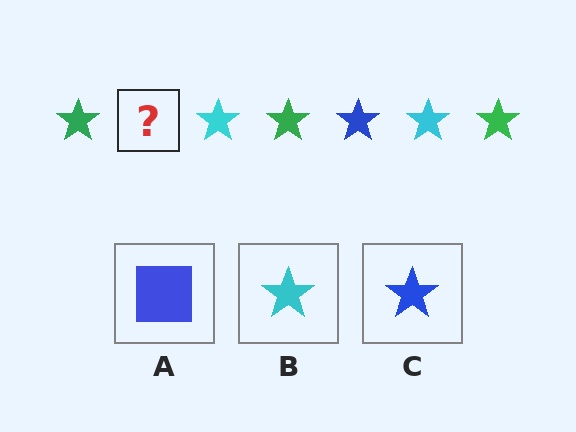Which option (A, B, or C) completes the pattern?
C.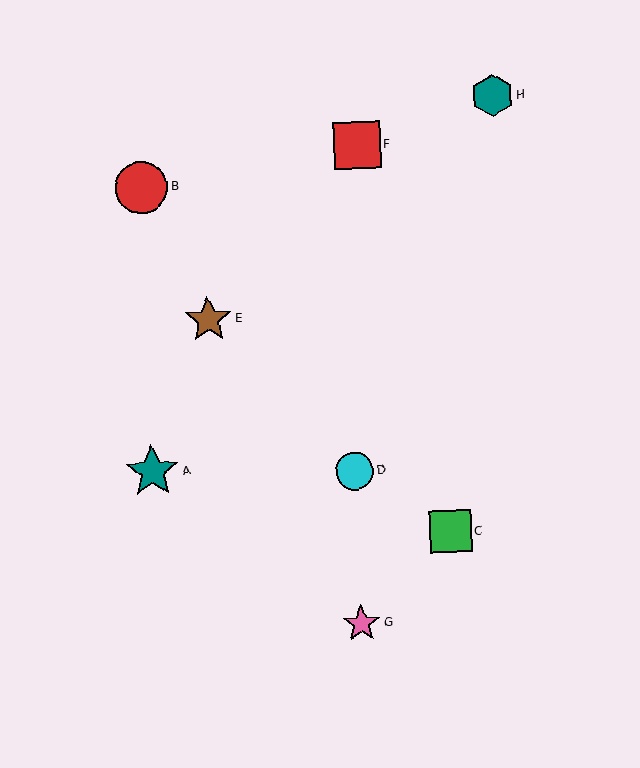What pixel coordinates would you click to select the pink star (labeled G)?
Click at (361, 624) to select the pink star G.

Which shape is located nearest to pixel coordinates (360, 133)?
The red square (labeled F) at (357, 145) is nearest to that location.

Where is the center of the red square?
The center of the red square is at (357, 145).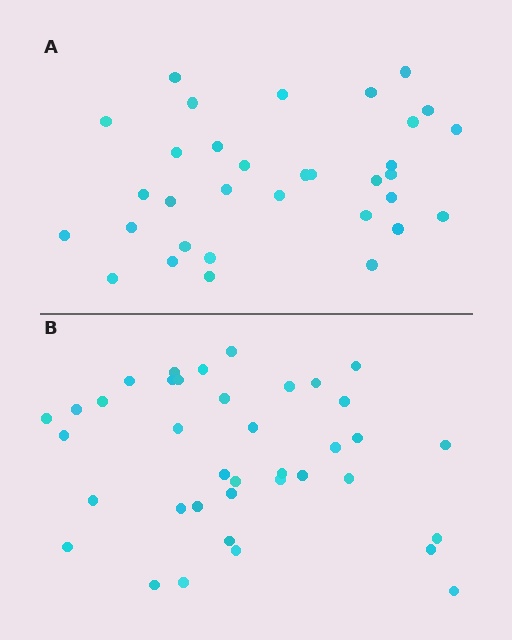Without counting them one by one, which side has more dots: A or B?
Region B (the bottom region) has more dots.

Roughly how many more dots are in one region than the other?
Region B has about 5 more dots than region A.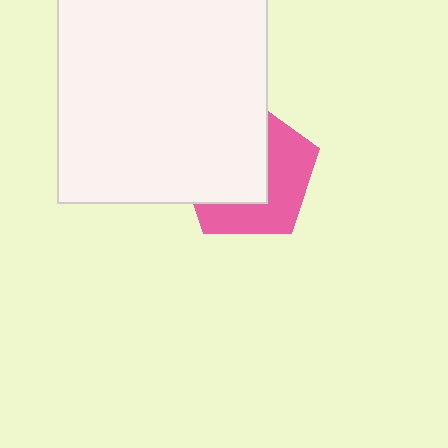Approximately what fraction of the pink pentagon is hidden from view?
Roughly 54% of the pink pentagon is hidden behind the white square.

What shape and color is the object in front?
The object in front is a white square.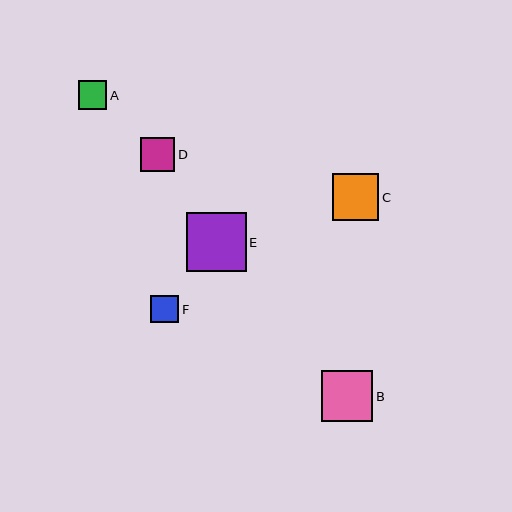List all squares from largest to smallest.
From largest to smallest: E, B, C, D, A, F.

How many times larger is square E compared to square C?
Square E is approximately 1.3 times the size of square C.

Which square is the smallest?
Square F is the smallest with a size of approximately 28 pixels.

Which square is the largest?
Square E is the largest with a size of approximately 59 pixels.